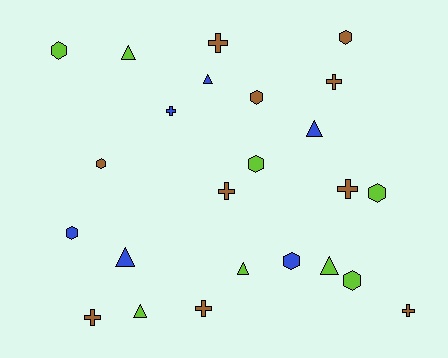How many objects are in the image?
There are 24 objects.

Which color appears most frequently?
Brown, with 10 objects.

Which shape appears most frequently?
Hexagon, with 9 objects.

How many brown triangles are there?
There are no brown triangles.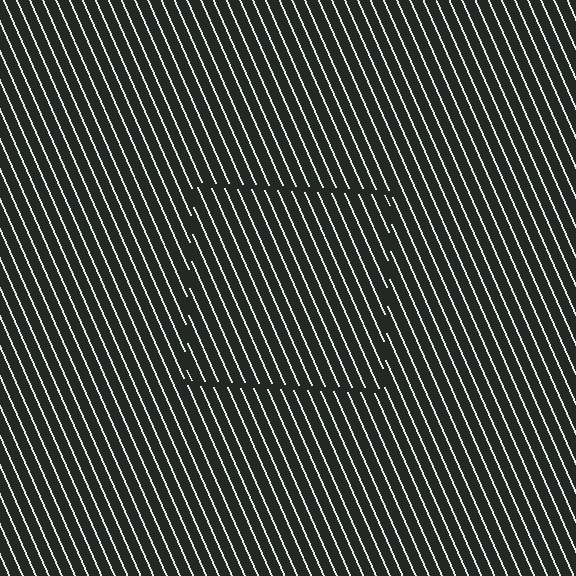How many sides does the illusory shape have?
4 sides — the line-ends trace a square.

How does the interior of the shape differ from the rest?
The interior of the shape contains the same grating, shifted by half a period — the contour is defined by the phase discontinuity where line-ends from the inner and outer gratings abut.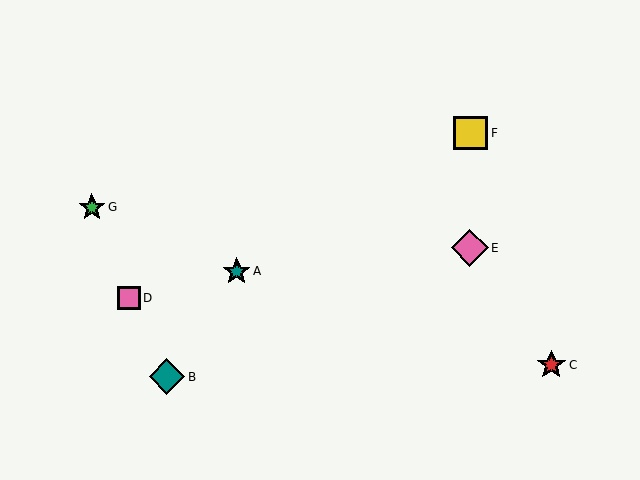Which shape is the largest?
The pink diamond (labeled E) is the largest.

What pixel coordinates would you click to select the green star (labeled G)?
Click at (92, 207) to select the green star G.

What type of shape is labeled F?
Shape F is a yellow square.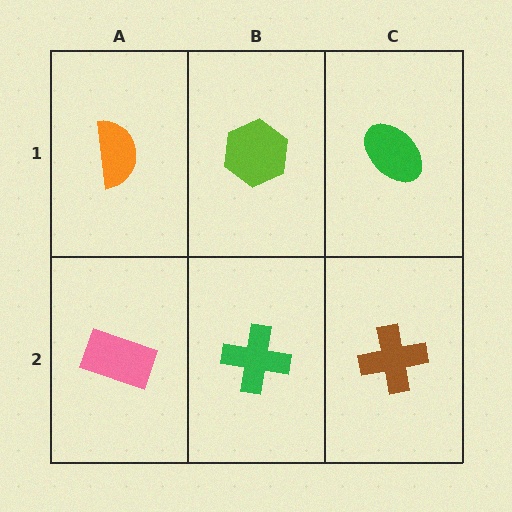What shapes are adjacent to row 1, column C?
A brown cross (row 2, column C), a lime hexagon (row 1, column B).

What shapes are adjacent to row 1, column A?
A pink rectangle (row 2, column A), a lime hexagon (row 1, column B).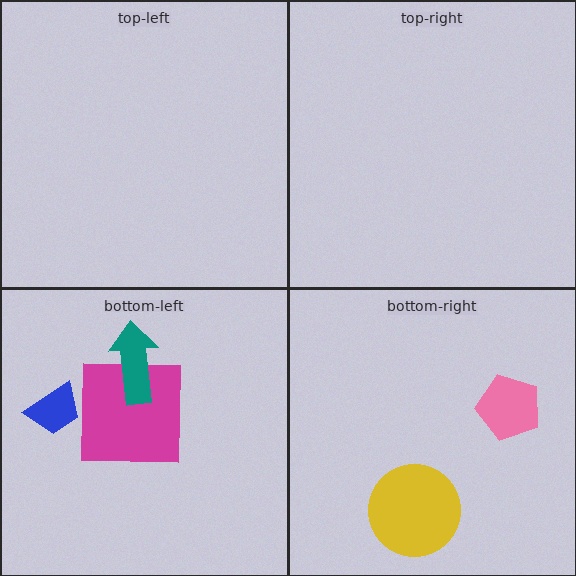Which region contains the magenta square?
The bottom-left region.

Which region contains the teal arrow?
The bottom-left region.